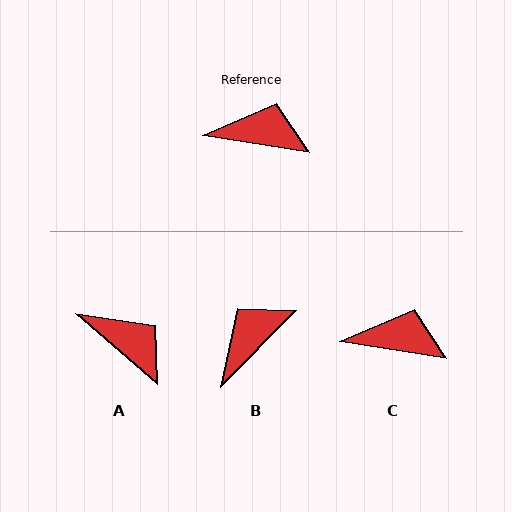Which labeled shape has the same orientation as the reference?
C.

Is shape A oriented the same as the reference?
No, it is off by about 32 degrees.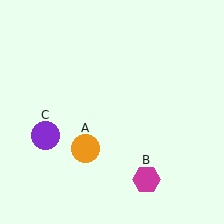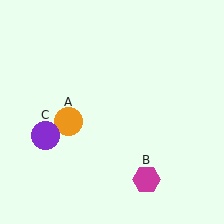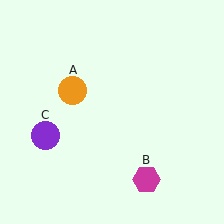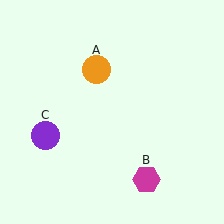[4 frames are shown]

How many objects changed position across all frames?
1 object changed position: orange circle (object A).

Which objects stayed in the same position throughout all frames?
Magenta hexagon (object B) and purple circle (object C) remained stationary.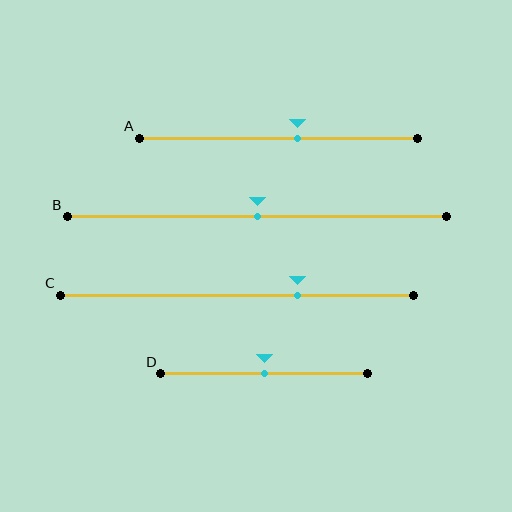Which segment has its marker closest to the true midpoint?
Segment B has its marker closest to the true midpoint.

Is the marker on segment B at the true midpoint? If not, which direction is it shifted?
Yes, the marker on segment B is at the true midpoint.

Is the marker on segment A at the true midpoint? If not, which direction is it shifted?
No, the marker on segment A is shifted to the right by about 7% of the segment length.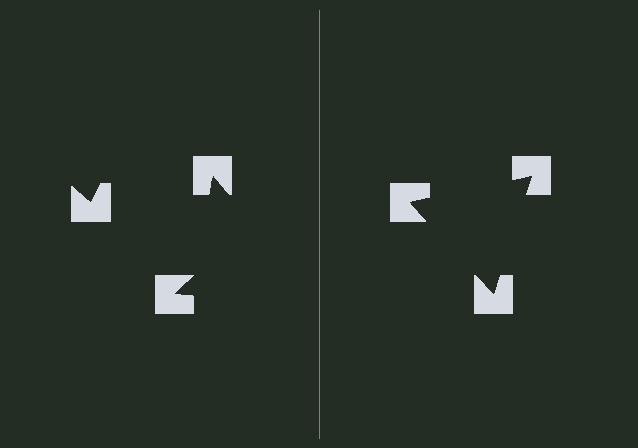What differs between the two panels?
The notched squares are positioned identically on both sides; only the wedge orientations differ. On the right they align to a triangle; on the left they are misaligned.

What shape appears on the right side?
An illusory triangle.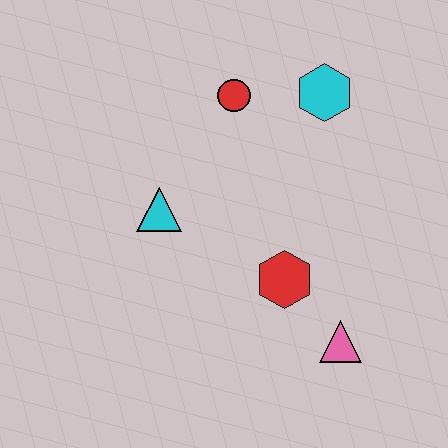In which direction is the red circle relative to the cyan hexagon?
The red circle is to the left of the cyan hexagon.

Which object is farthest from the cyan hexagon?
The pink triangle is farthest from the cyan hexagon.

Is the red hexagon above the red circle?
No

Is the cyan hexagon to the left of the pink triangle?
Yes